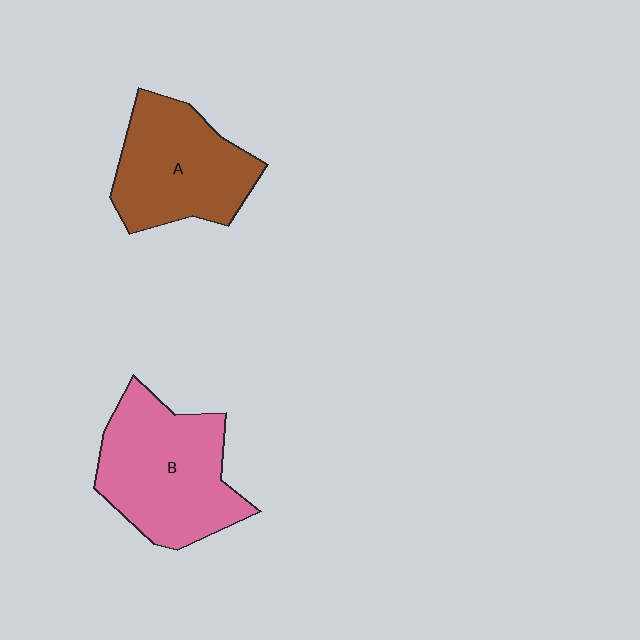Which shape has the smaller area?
Shape A (brown).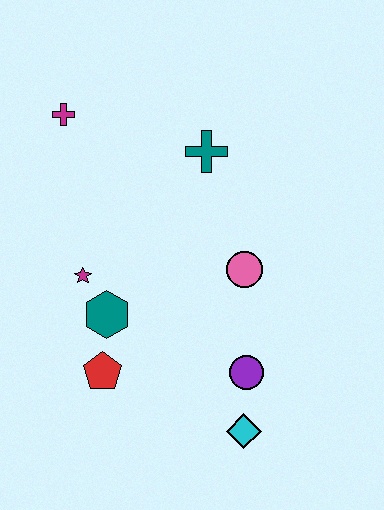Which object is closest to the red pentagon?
The teal hexagon is closest to the red pentagon.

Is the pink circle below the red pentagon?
No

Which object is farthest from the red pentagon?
The magenta cross is farthest from the red pentagon.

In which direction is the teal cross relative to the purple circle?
The teal cross is above the purple circle.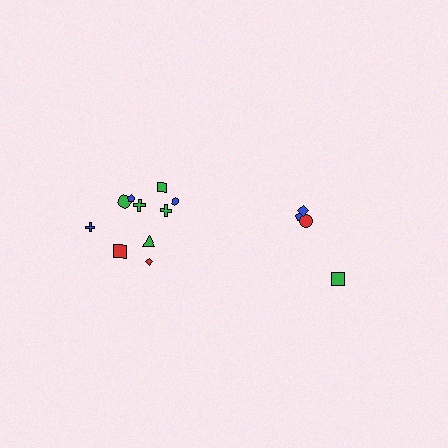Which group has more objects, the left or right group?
The left group.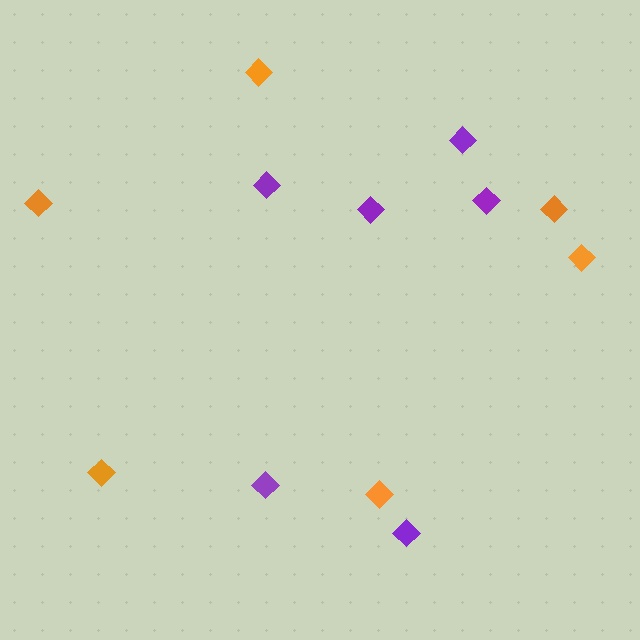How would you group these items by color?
There are 2 groups: one group of orange diamonds (6) and one group of purple diamonds (6).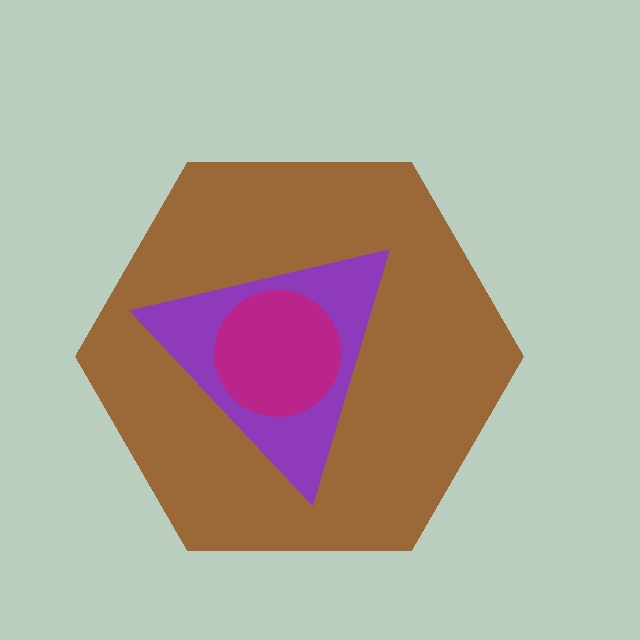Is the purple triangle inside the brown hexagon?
Yes.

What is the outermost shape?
The brown hexagon.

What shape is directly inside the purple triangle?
The magenta circle.